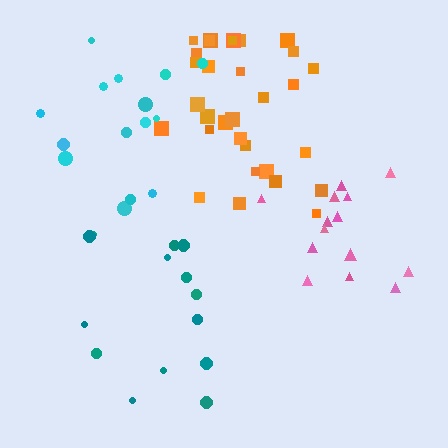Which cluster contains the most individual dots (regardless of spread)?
Orange (31).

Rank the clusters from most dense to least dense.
pink, orange, teal, cyan.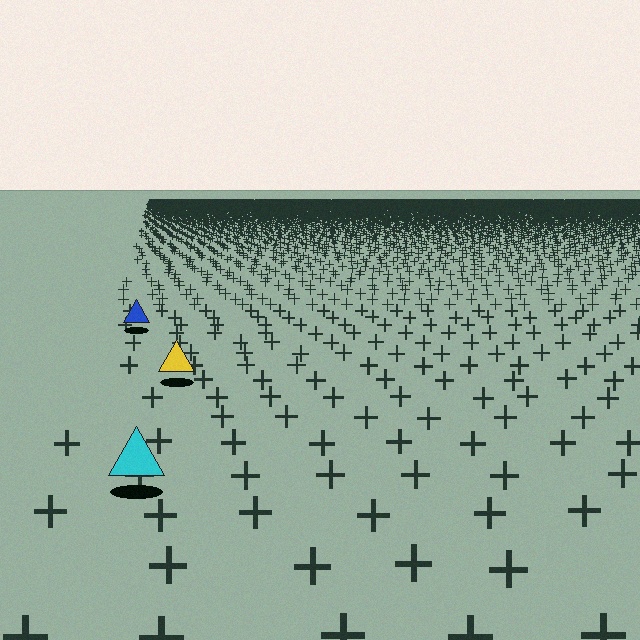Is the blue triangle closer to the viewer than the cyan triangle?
No. The cyan triangle is closer — you can tell from the texture gradient: the ground texture is coarser near it.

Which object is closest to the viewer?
The cyan triangle is closest. The texture marks near it are larger and more spread out.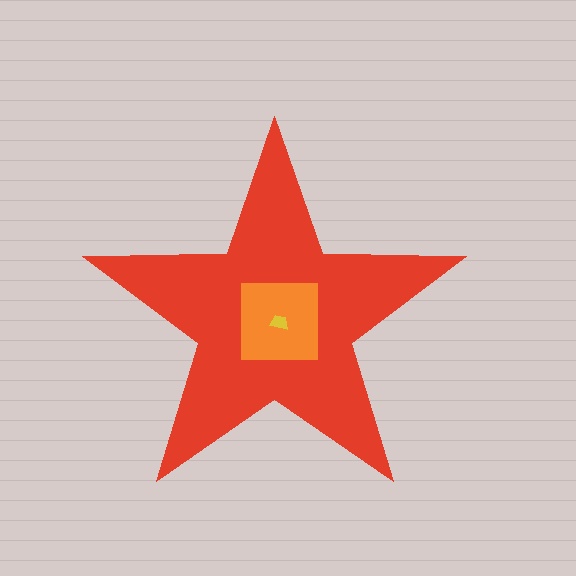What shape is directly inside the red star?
The orange square.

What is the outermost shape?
The red star.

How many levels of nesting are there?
3.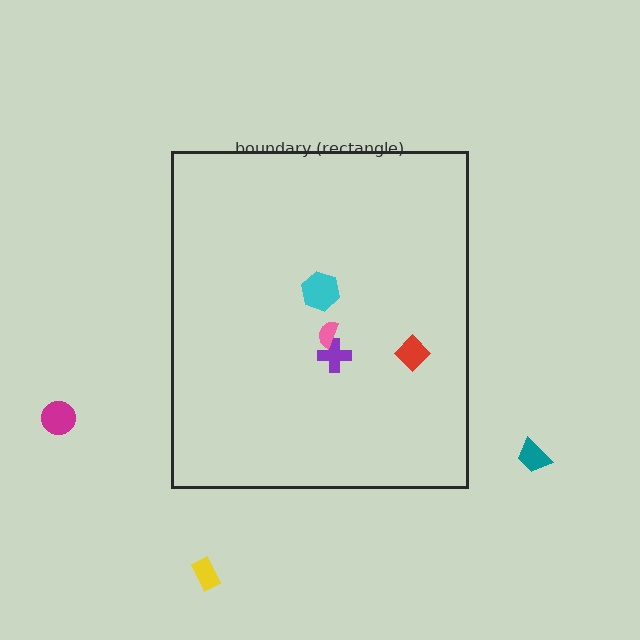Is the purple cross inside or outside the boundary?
Inside.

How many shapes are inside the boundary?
4 inside, 3 outside.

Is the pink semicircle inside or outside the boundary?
Inside.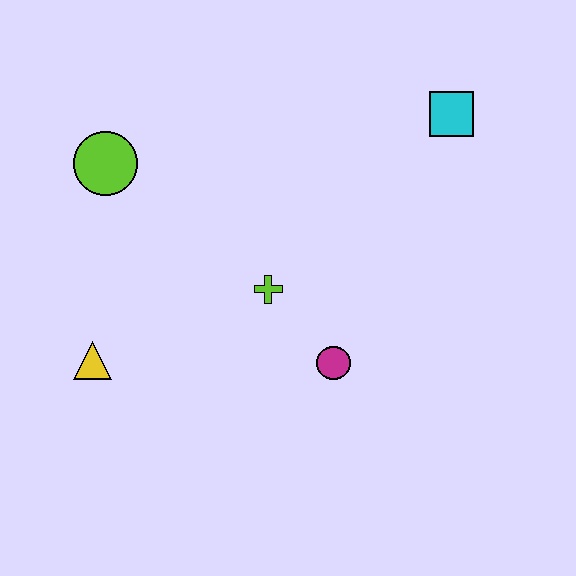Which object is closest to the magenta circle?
The lime cross is closest to the magenta circle.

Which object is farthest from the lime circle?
The cyan square is farthest from the lime circle.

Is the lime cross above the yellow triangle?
Yes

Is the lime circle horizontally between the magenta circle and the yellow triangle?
Yes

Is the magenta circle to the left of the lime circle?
No